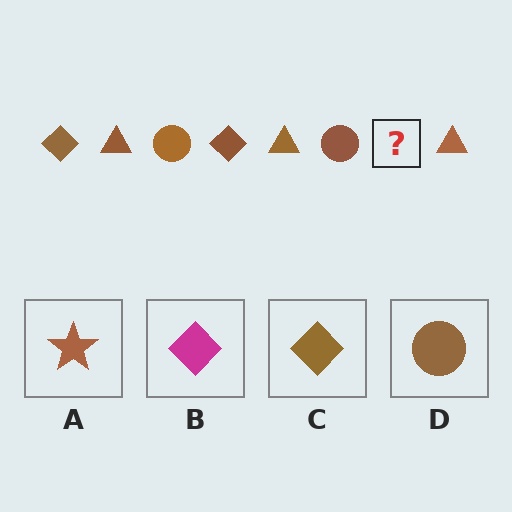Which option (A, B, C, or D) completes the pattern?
C.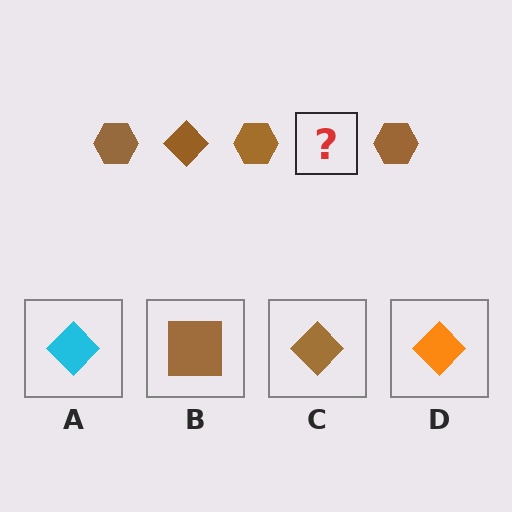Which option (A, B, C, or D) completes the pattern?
C.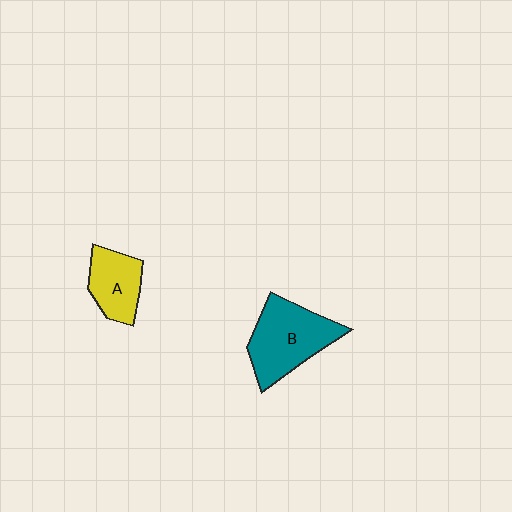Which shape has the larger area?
Shape B (teal).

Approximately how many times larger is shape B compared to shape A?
Approximately 1.6 times.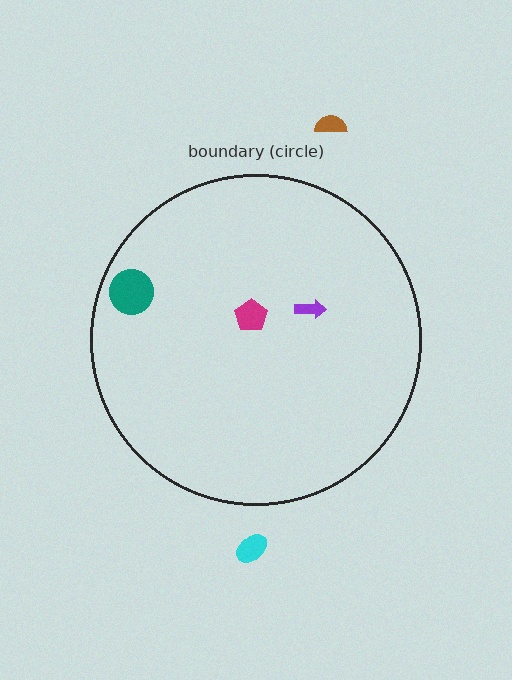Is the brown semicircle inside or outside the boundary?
Outside.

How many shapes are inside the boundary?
3 inside, 2 outside.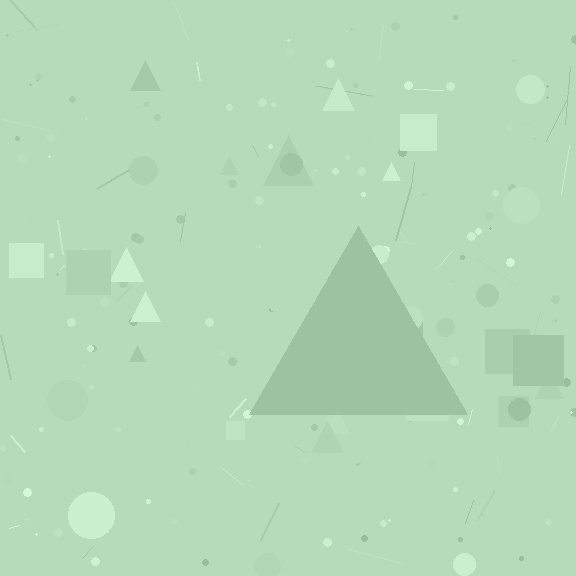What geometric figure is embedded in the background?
A triangle is embedded in the background.